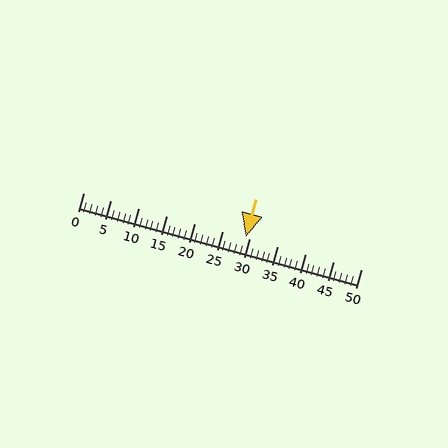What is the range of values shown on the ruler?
The ruler shows values from 0 to 50.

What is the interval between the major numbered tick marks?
The major tick marks are spaced 5 units apart.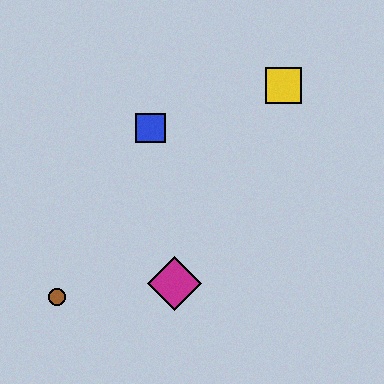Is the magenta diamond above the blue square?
No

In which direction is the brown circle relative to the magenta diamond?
The brown circle is to the left of the magenta diamond.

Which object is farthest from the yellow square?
The brown circle is farthest from the yellow square.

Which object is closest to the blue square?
The yellow square is closest to the blue square.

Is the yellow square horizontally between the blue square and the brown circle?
No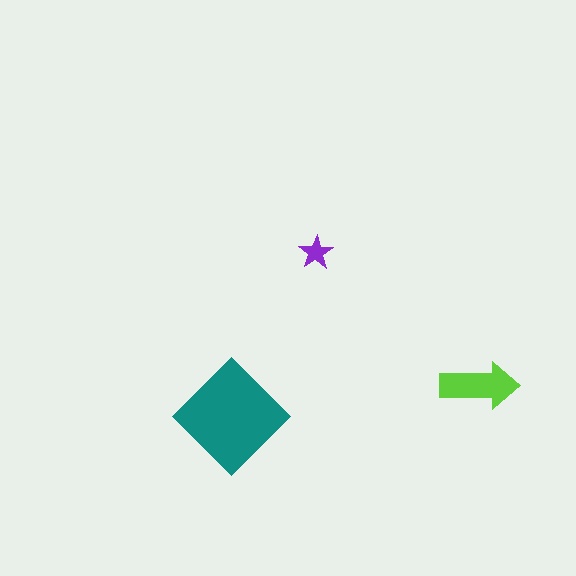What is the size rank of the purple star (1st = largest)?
3rd.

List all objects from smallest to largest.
The purple star, the lime arrow, the teal diamond.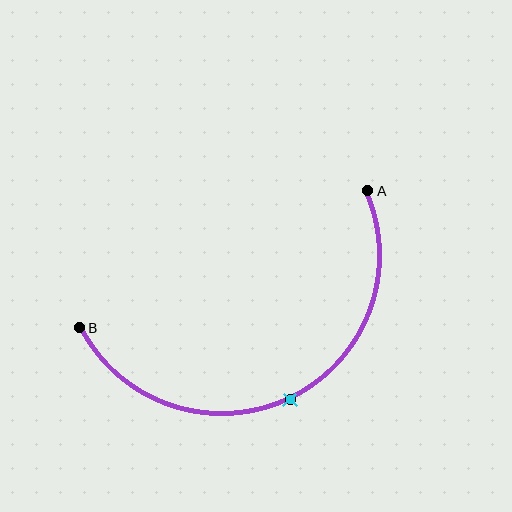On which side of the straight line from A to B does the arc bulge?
The arc bulges below the straight line connecting A and B.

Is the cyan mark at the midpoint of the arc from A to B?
Yes. The cyan mark lies on the arc at equal arc-length from both A and B — it is the arc midpoint.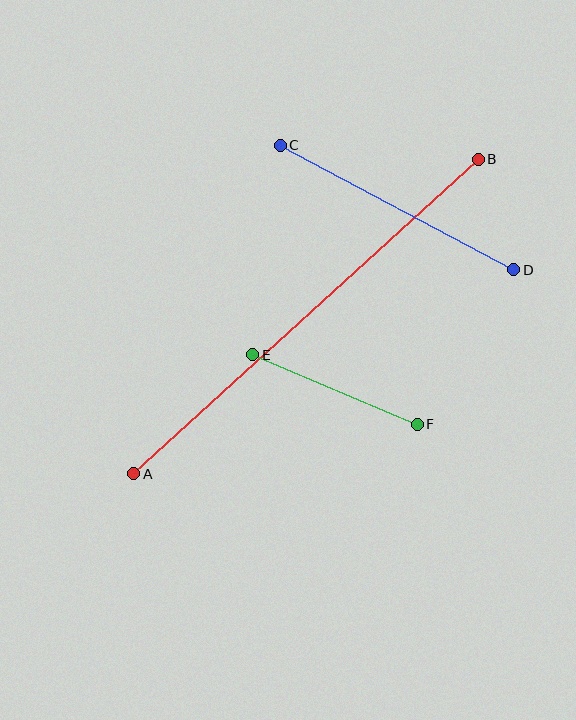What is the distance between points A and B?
The distance is approximately 466 pixels.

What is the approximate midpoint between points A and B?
The midpoint is at approximately (306, 316) pixels.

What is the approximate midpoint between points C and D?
The midpoint is at approximately (397, 207) pixels.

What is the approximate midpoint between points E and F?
The midpoint is at approximately (335, 389) pixels.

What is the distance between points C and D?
The distance is approximately 265 pixels.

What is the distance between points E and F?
The distance is approximately 178 pixels.